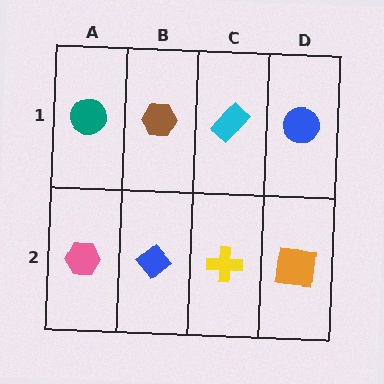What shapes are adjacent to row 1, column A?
A pink hexagon (row 2, column A), a brown hexagon (row 1, column B).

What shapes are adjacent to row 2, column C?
A cyan rectangle (row 1, column C), a blue diamond (row 2, column B), an orange square (row 2, column D).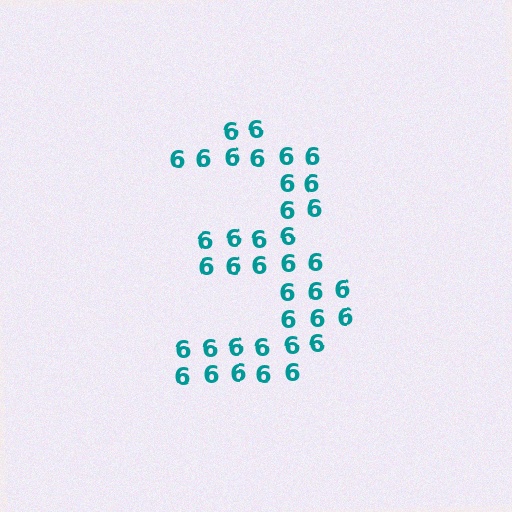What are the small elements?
The small elements are digit 6's.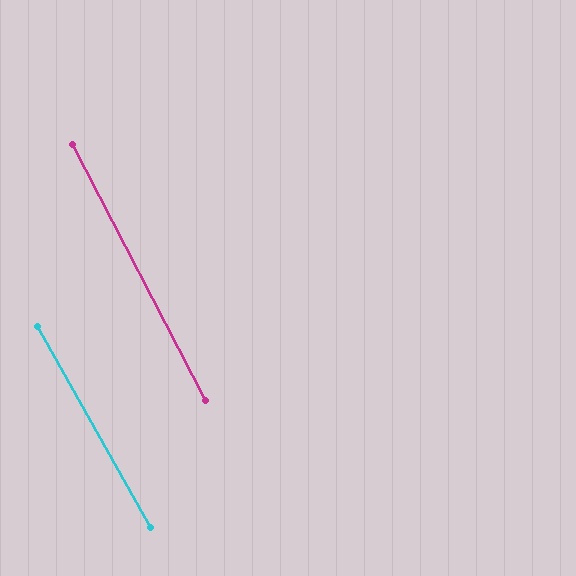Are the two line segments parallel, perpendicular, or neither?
Parallel — their directions differ by only 1.8°.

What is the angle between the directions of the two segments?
Approximately 2 degrees.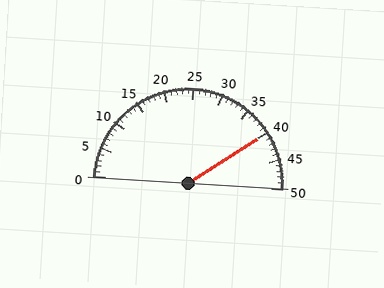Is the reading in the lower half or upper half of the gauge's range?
The reading is in the upper half of the range (0 to 50).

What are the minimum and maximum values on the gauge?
The gauge ranges from 0 to 50.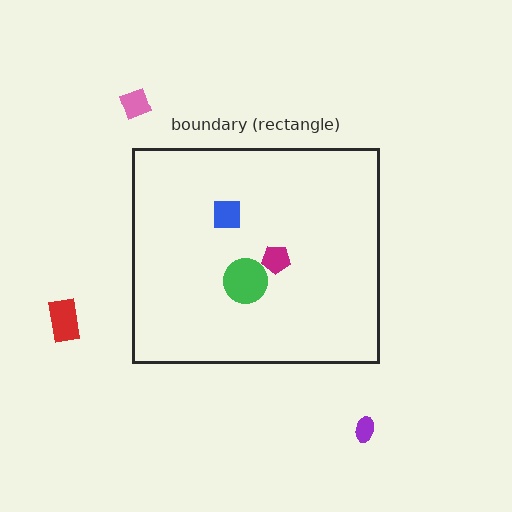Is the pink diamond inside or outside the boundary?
Outside.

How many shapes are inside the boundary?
3 inside, 3 outside.